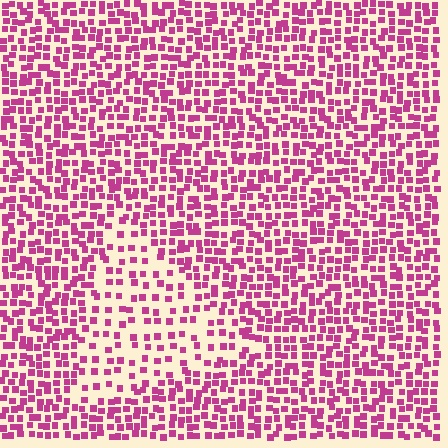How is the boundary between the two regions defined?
The boundary is defined by a change in element density (approximately 2.1x ratio). All elements are the same color, size, and shape.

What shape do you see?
I see a triangle.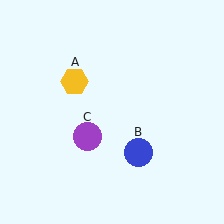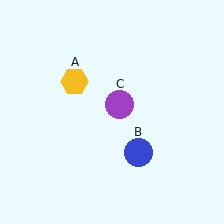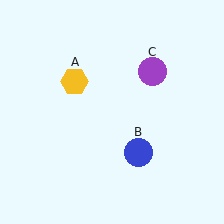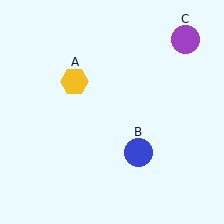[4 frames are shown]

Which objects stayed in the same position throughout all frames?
Yellow hexagon (object A) and blue circle (object B) remained stationary.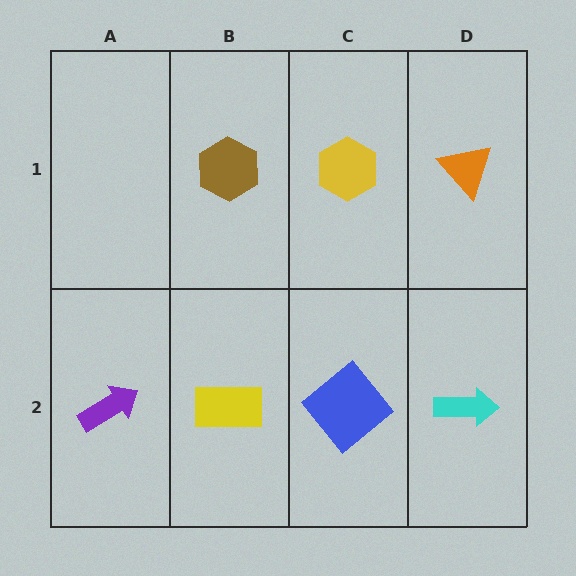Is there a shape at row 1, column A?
No, that cell is empty.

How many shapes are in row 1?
3 shapes.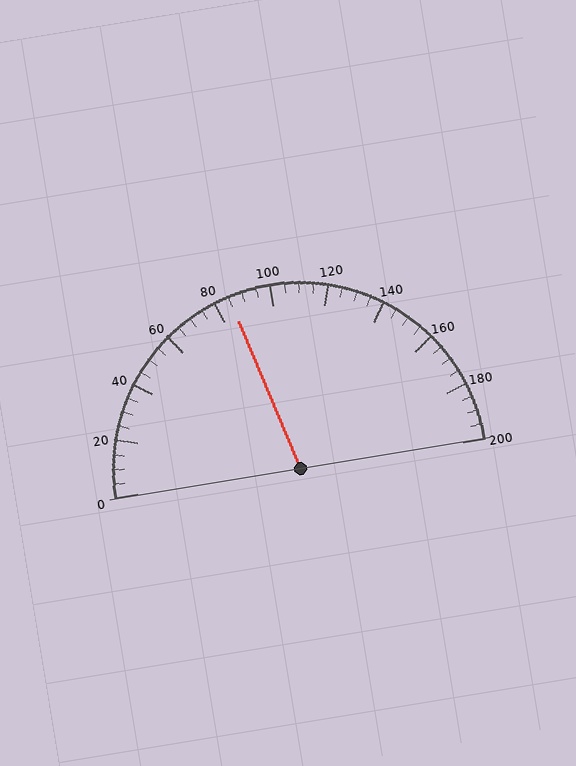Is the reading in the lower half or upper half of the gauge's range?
The reading is in the lower half of the range (0 to 200).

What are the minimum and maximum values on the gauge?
The gauge ranges from 0 to 200.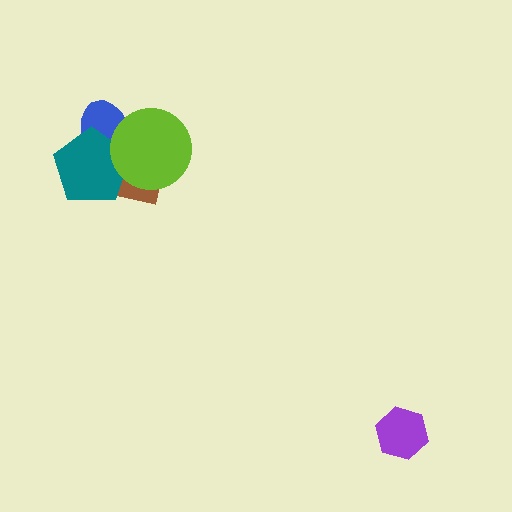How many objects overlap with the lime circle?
3 objects overlap with the lime circle.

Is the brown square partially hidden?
Yes, it is partially covered by another shape.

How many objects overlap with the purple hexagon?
0 objects overlap with the purple hexagon.